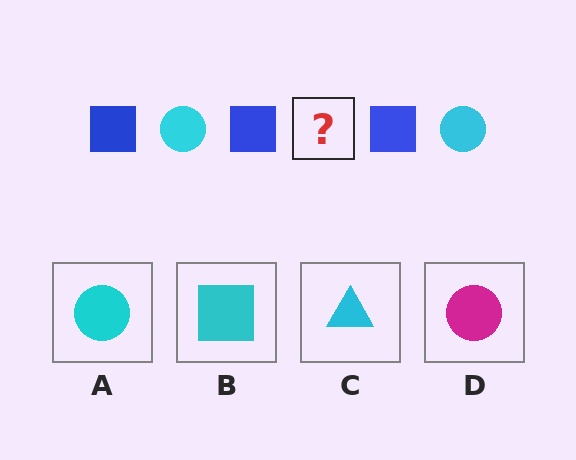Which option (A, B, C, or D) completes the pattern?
A.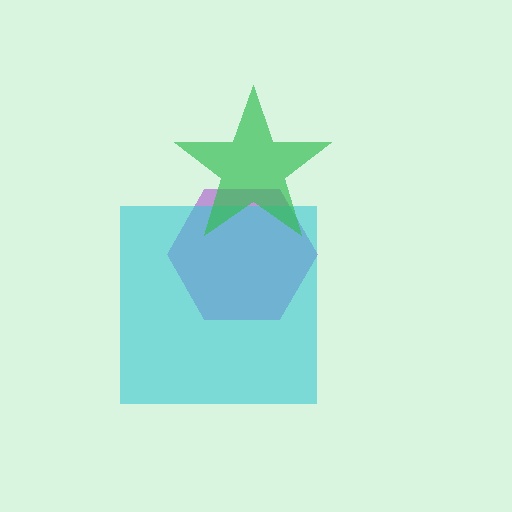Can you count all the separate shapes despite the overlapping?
Yes, there are 3 separate shapes.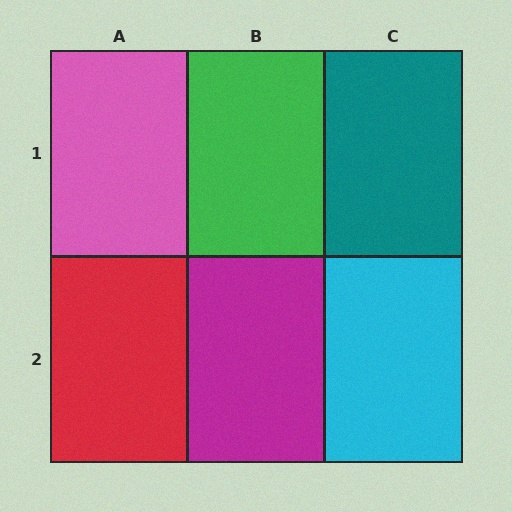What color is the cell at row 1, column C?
Teal.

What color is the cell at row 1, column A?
Pink.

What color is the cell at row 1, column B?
Green.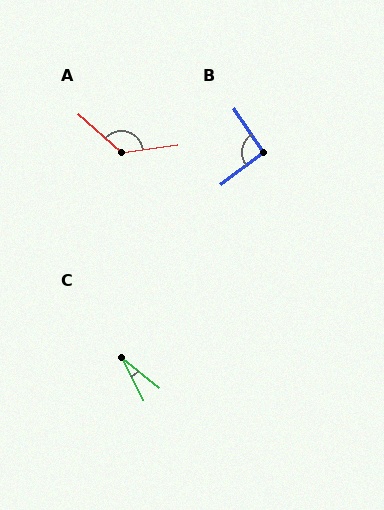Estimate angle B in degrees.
Approximately 93 degrees.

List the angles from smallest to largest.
C (25°), B (93°), A (130°).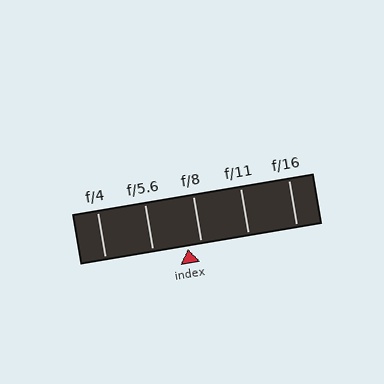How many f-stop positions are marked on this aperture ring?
There are 5 f-stop positions marked.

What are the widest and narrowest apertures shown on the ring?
The widest aperture shown is f/4 and the narrowest is f/16.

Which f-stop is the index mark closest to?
The index mark is closest to f/8.